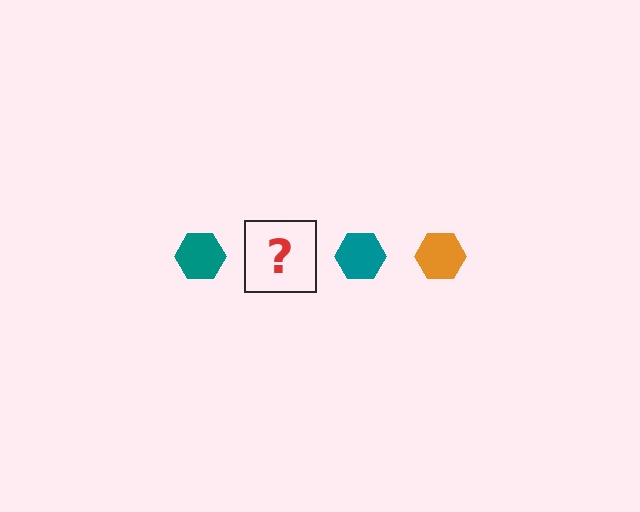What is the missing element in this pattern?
The missing element is an orange hexagon.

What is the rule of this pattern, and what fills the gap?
The rule is that the pattern cycles through teal, orange hexagons. The gap should be filled with an orange hexagon.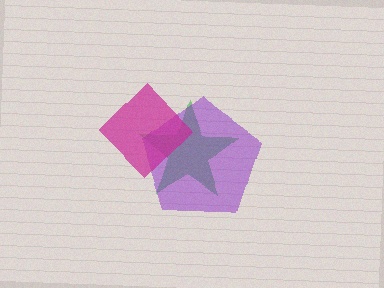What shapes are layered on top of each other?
The layered shapes are: a green star, a purple pentagon, a magenta diamond.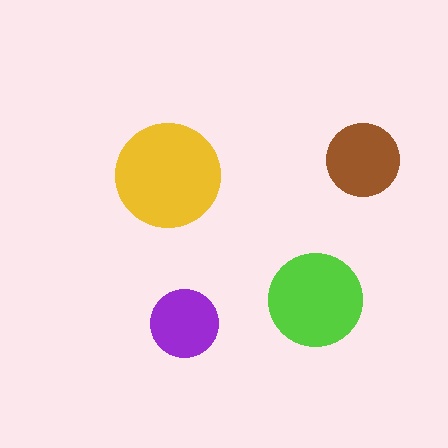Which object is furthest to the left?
The yellow circle is leftmost.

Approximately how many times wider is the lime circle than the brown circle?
About 1.5 times wider.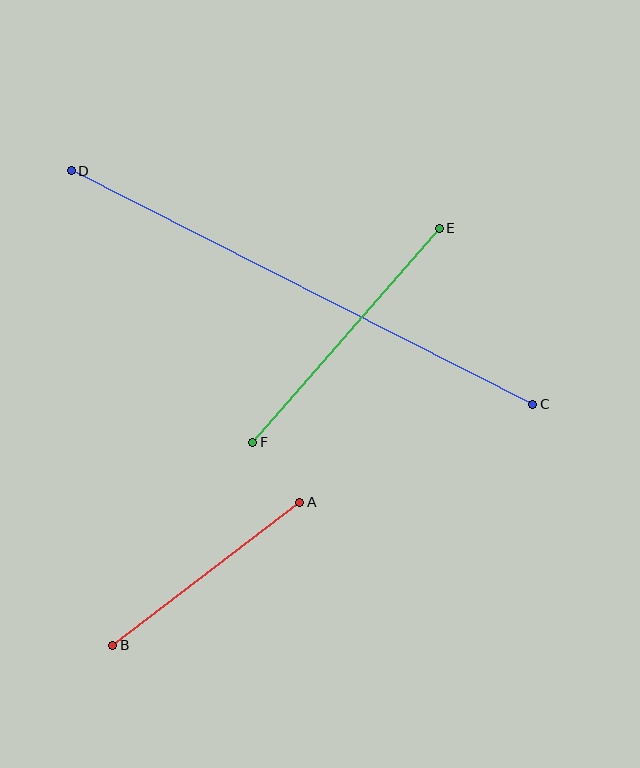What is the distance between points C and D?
The distance is approximately 517 pixels.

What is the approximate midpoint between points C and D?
The midpoint is at approximately (302, 288) pixels.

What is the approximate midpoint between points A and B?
The midpoint is at approximately (206, 574) pixels.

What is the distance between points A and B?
The distance is approximately 235 pixels.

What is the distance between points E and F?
The distance is approximately 284 pixels.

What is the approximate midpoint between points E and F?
The midpoint is at approximately (346, 335) pixels.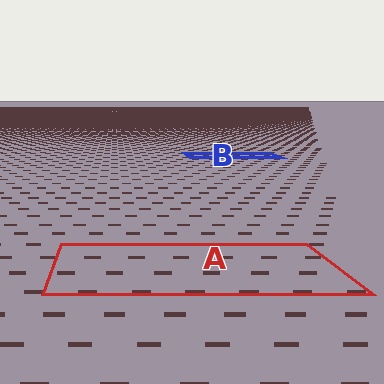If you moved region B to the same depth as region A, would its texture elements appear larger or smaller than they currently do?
They would appear larger. At a closer depth, the same texture elements are projected at a bigger on-screen size.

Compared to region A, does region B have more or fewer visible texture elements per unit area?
Region B has more texture elements per unit area — they are packed more densely because it is farther away.